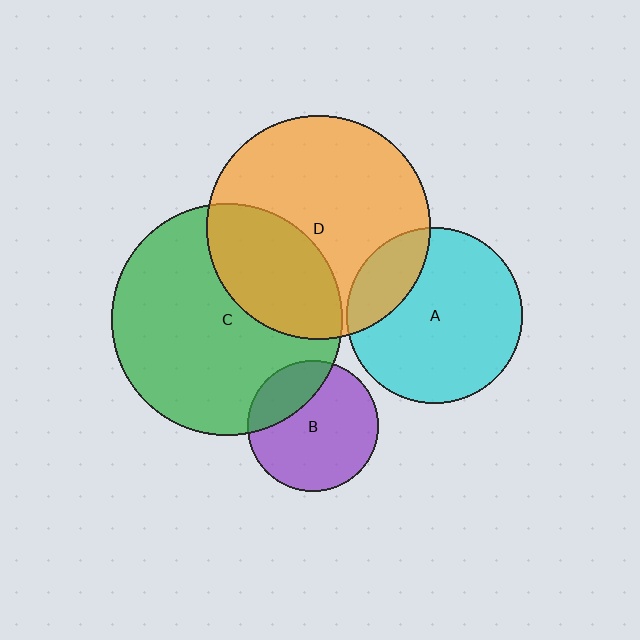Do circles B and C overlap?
Yes.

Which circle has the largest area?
Circle C (green).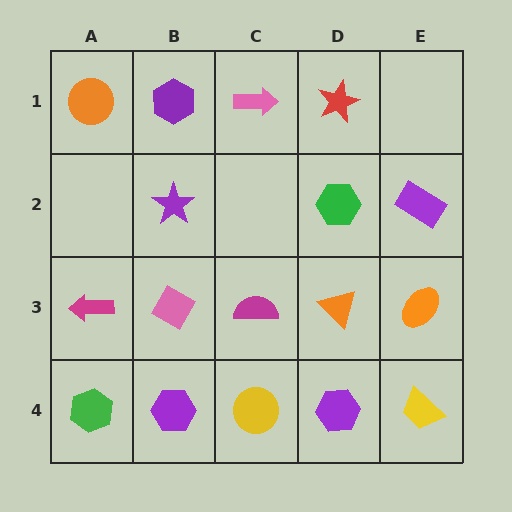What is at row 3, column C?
A magenta semicircle.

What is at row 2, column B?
A purple star.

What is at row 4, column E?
A yellow trapezoid.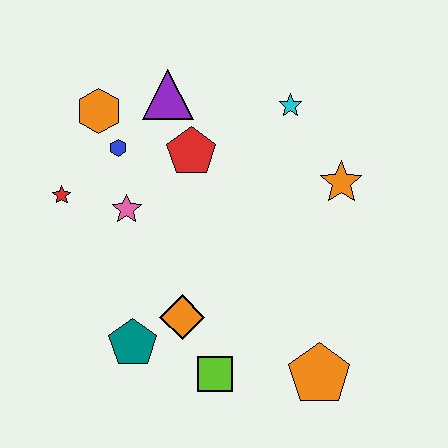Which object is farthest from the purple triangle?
The orange pentagon is farthest from the purple triangle.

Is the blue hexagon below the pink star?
No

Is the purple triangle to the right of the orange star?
No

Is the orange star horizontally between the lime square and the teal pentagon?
No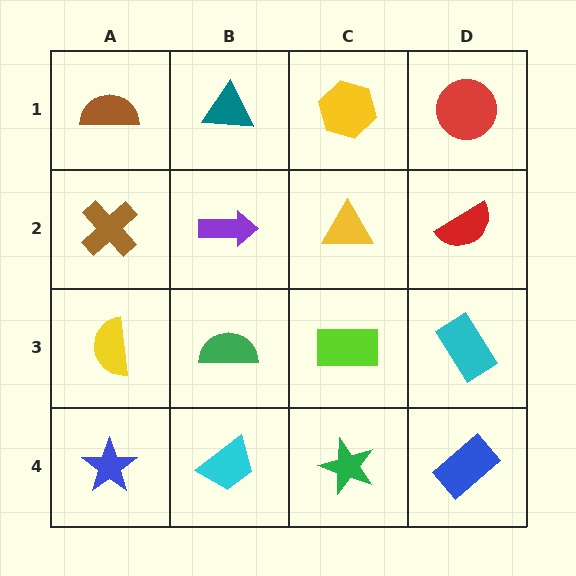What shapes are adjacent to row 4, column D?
A cyan rectangle (row 3, column D), a green star (row 4, column C).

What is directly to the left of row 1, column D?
A yellow hexagon.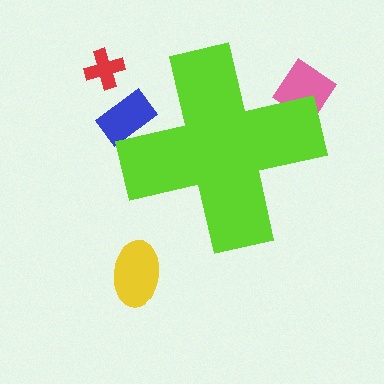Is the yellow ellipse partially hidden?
No, the yellow ellipse is fully visible.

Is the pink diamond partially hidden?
Yes, the pink diamond is partially hidden behind the lime cross.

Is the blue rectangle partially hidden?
Yes, the blue rectangle is partially hidden behind the lime cross.